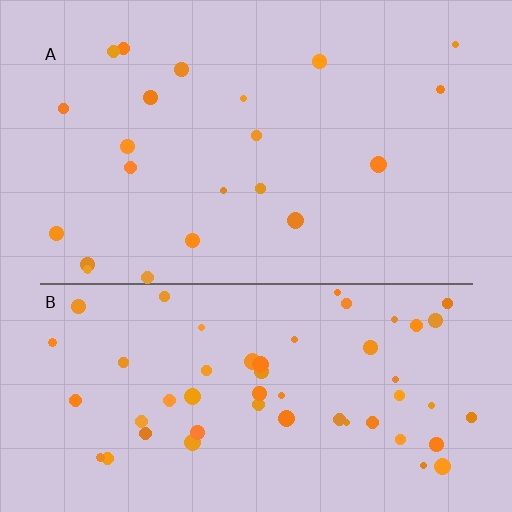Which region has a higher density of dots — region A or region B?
B (the bottom).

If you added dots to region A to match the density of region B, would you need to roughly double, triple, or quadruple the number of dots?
Approximately triple.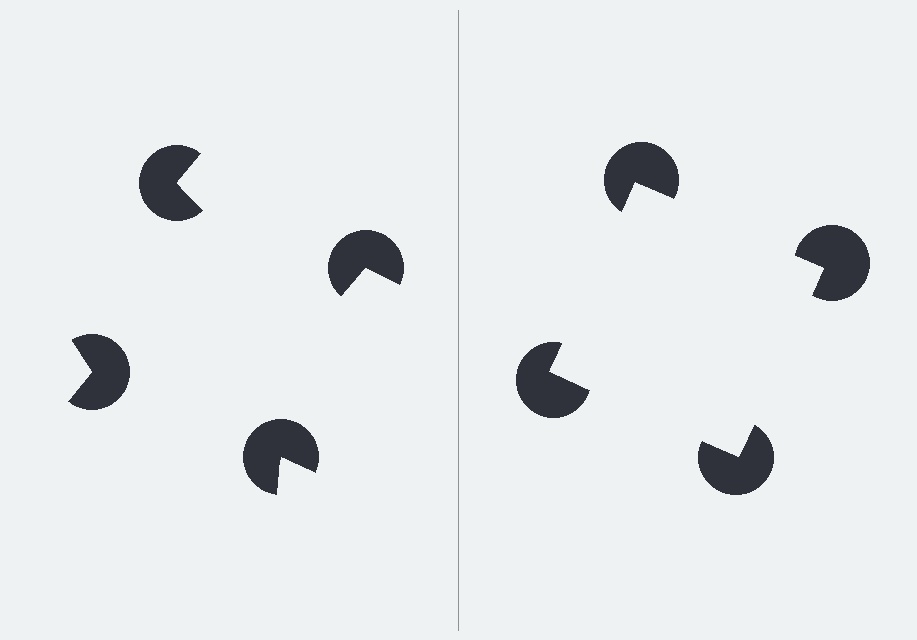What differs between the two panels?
The pac-man discs are positioned identically on both sides; only the wedge orientations differ. On the right they align to a square; on the left they are misaligned.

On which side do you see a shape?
An illusory square appears on the right side. On the left side the wedge cuts are rotated, so no coherent shape forms.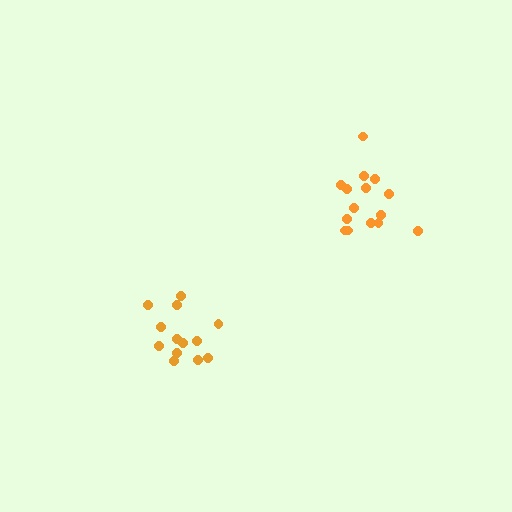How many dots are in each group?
Group 1: 15 dots, Group 2: 13 dots (28 total).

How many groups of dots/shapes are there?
There are 2 groups.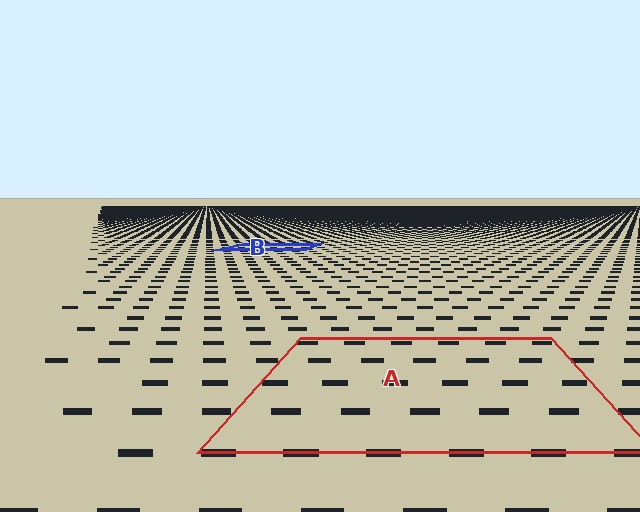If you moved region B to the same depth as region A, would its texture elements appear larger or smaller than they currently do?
They would appear larger. At a closer depth, the same texture elements are projected at a bigger on-screen size.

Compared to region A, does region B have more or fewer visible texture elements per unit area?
Region B has more texture elements per unit area — they are packed more densely because it is farther away.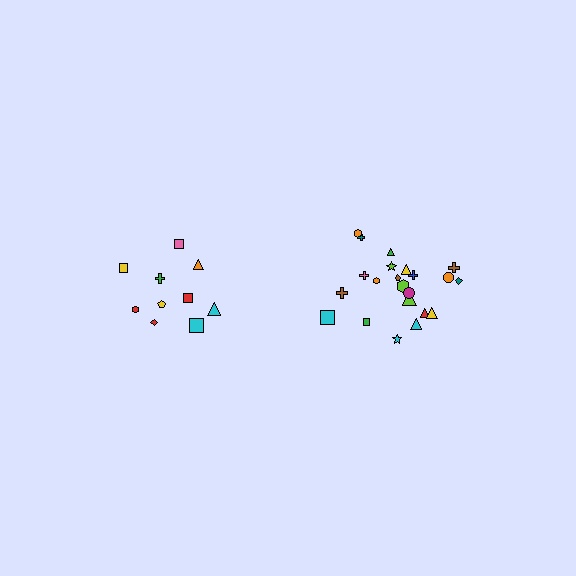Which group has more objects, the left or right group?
The right group.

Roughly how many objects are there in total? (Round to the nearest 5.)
Roughly 30 objects in total.